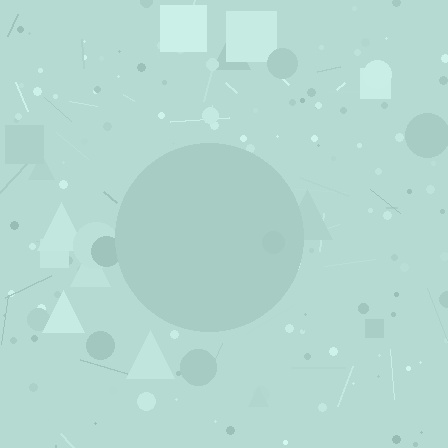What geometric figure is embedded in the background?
A circle is embedded in the background.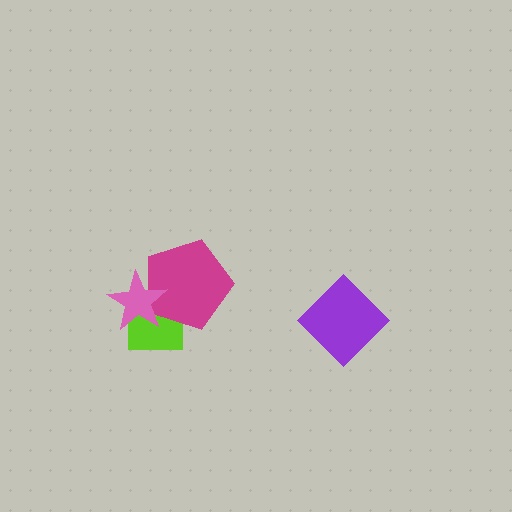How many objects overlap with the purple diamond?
0 objects overlap with the purple diamond.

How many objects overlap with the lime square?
2 objects overlap with the lime square.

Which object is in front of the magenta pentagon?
The pink star is in front of the magenta pentagon.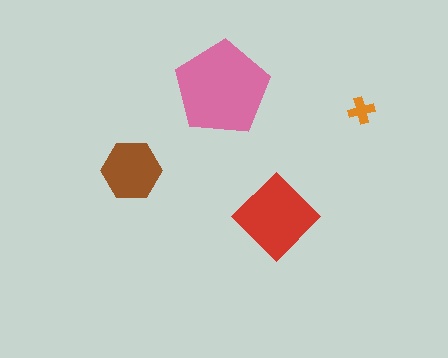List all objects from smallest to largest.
The orange cross, the brown hexagon, the red diamond, the pink pentagon.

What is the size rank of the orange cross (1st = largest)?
4th.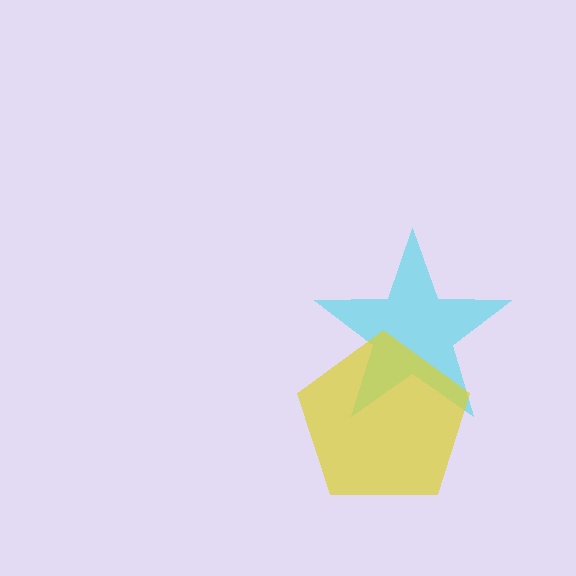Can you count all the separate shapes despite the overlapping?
Yes, there are 2 separate shapes.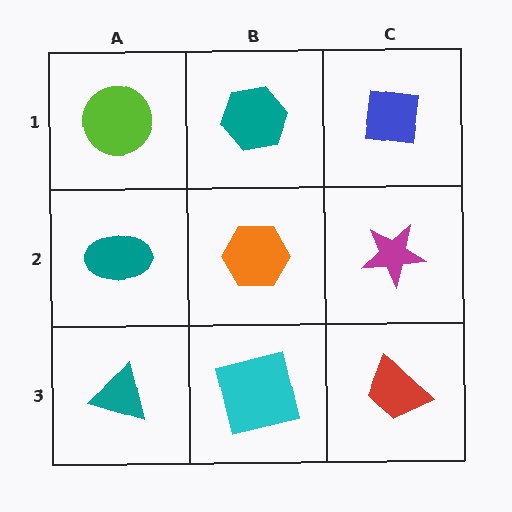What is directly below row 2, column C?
A red trapezoid.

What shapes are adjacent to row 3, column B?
An orange hexagon (row 2, column B), a teal triangle (row 3, column A), a red trapezoid (row 3, column C).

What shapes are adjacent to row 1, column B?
An orange hexagon (row 2, column B), a lime circle (row 1, column A), a blue square (row 1, column C).